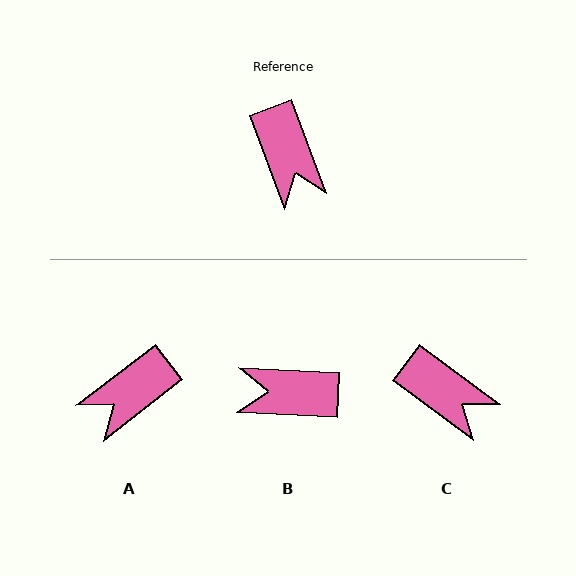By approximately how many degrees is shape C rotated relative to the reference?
Approximately 33 degrees counter-clockwise.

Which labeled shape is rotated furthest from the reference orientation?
B, about 113 degrees away.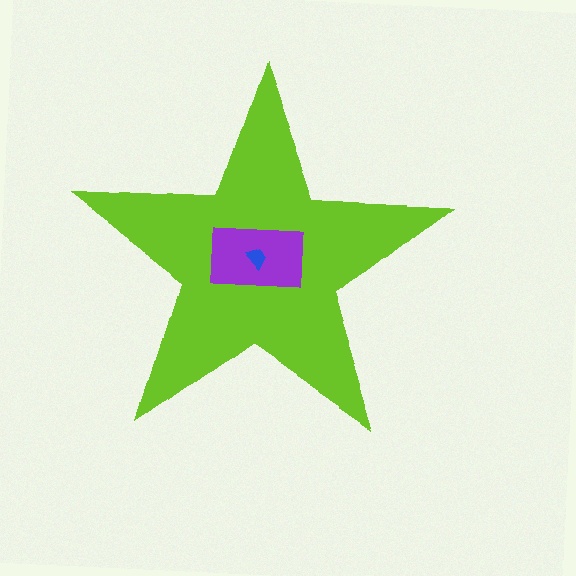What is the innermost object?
The blue trapezoid.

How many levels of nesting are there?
3.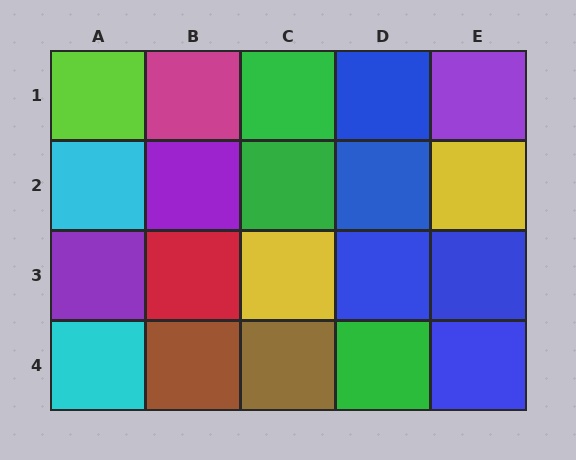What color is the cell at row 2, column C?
Green.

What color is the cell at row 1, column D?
Blue.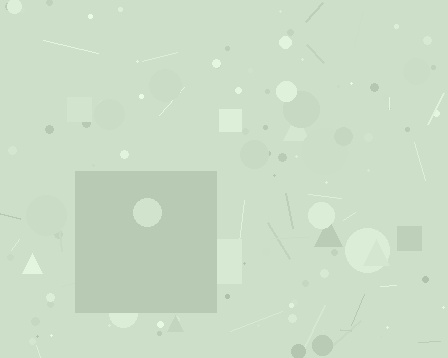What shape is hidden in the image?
A square is hidden in the image.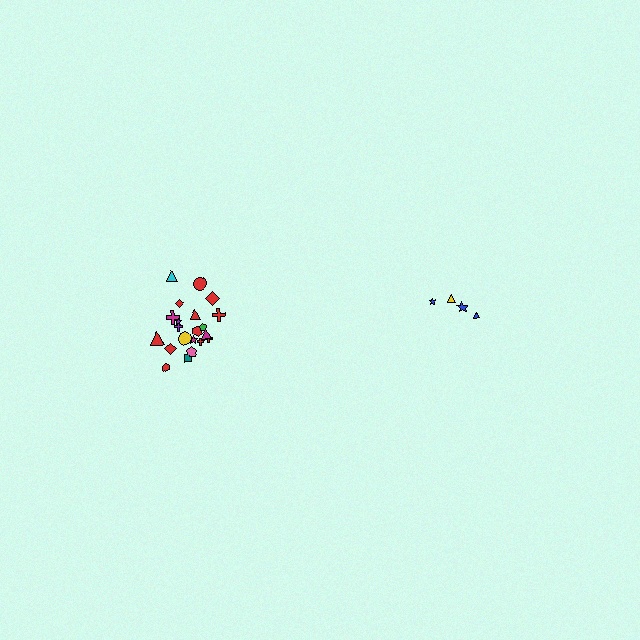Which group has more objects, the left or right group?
The left group.